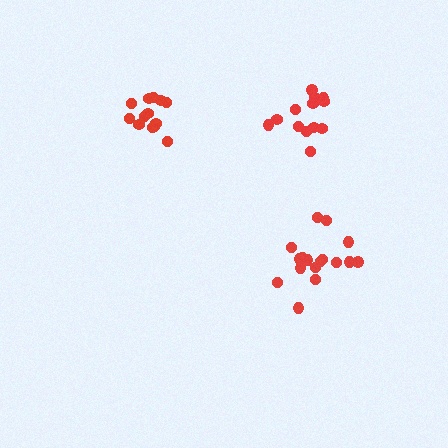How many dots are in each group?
Group 1: 17 dots, Group 2: 13 dots, Group 3: 14 dots (44 total).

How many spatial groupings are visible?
There are 3 spatial groupings.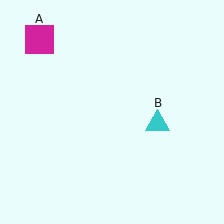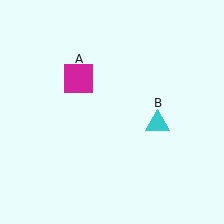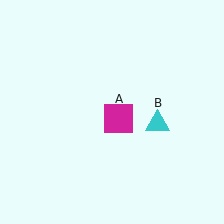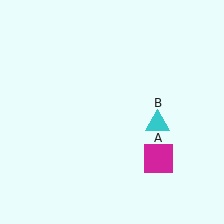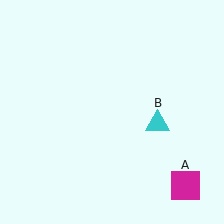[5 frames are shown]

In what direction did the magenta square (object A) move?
The magenta square (object A) moved down and to the right.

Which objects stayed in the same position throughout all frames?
Cyan triangle (object B) remained stationary.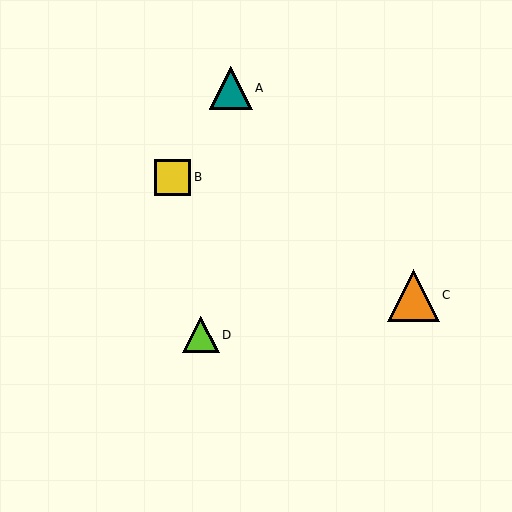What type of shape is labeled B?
Shape B is a yellow square.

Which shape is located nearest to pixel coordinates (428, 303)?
The orange triangle (labeled C) at (414, 295) is nearest to that location.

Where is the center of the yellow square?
The center of the yellow square is at (173, 177).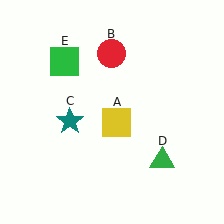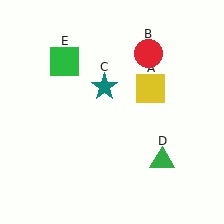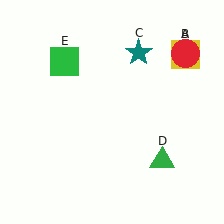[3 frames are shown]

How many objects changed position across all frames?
3 objects changed position: yellow square (object A), red circle (object B), teal star (object C).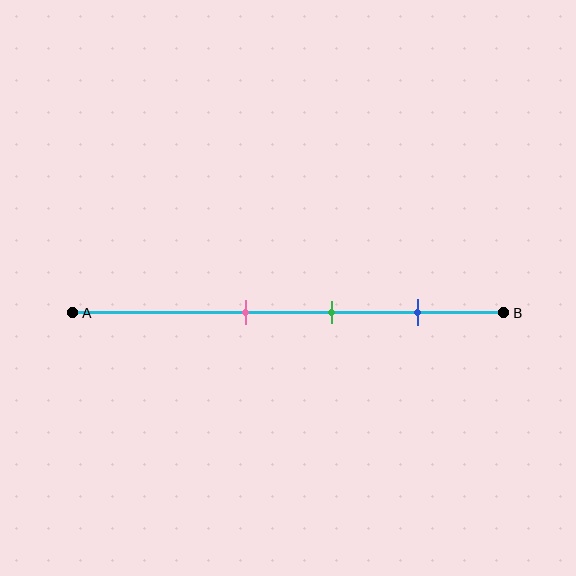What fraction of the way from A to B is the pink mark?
The pink mark is approximately 40% (0.4) of the way from A to B.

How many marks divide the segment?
There are 3 marks dividing the segment.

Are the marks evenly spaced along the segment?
Yes, the marks are approximately evenly spaced.